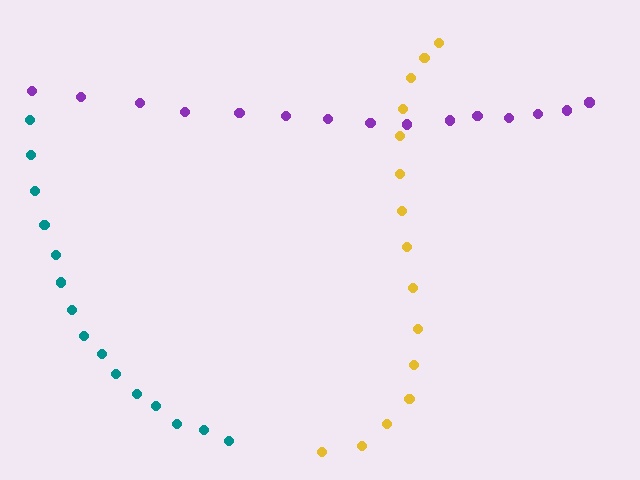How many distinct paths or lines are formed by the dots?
There are 3 distinct paths.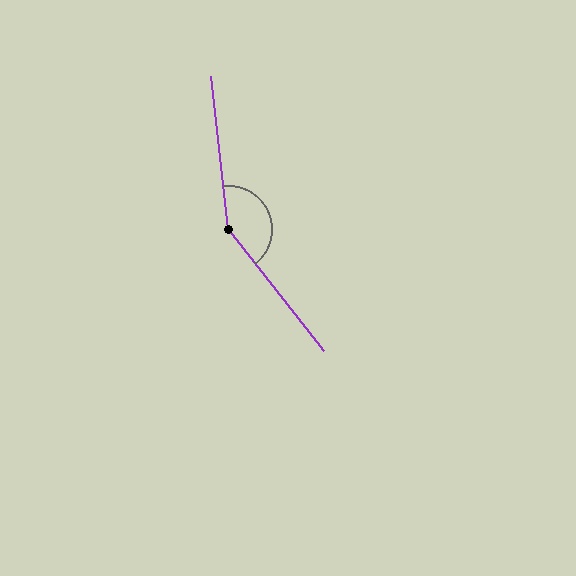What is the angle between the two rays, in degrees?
Approximately 148 degrees.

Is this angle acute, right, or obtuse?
It is obtuse.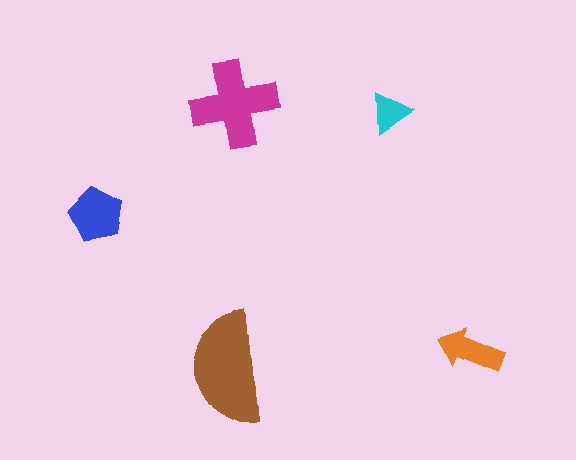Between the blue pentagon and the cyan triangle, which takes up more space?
The blue pentagon.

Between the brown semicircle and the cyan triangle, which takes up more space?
The brown semicircle.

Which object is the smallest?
The cyan triangle.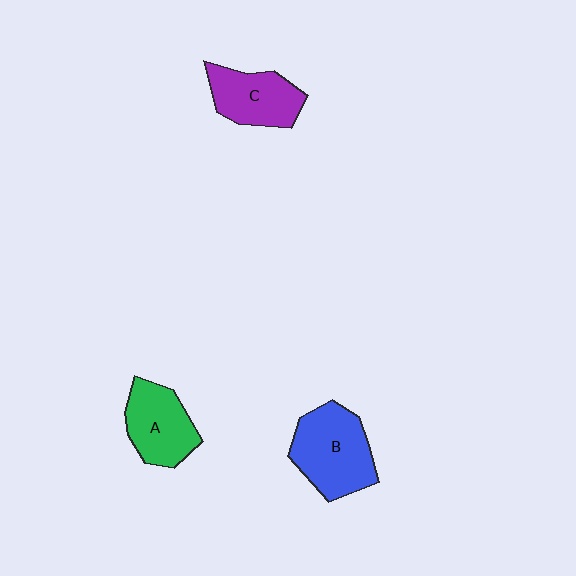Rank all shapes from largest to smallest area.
From largest to smallest: B (blue), A (green), C (purple).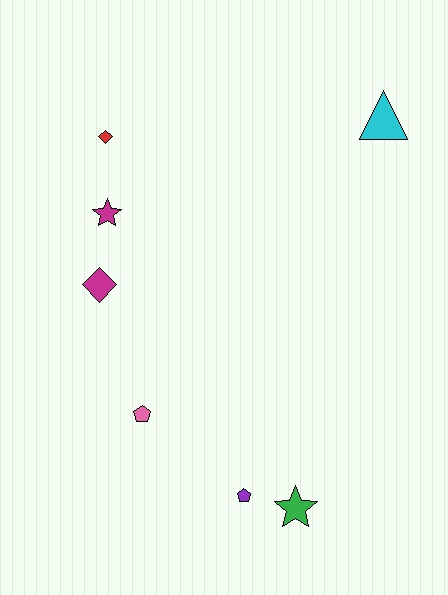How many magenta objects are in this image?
There are 2 magenta objects.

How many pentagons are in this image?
There are 2 pentagons.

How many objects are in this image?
There are 7 objects.